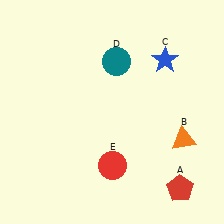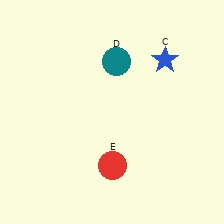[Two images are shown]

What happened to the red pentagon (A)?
The red pentagon (A) was removed in Image 2. It was in the bottom-right area of Image 1.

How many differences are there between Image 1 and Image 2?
There are 2 differences between the two images.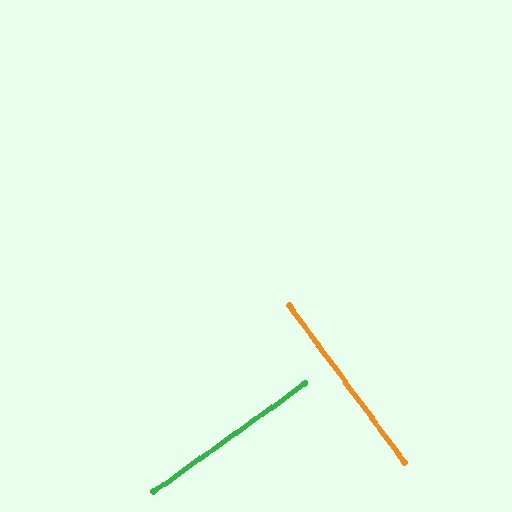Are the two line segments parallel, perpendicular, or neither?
Perpendicular — they meet at approximately 89°.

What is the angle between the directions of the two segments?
Approximately 89 degrees.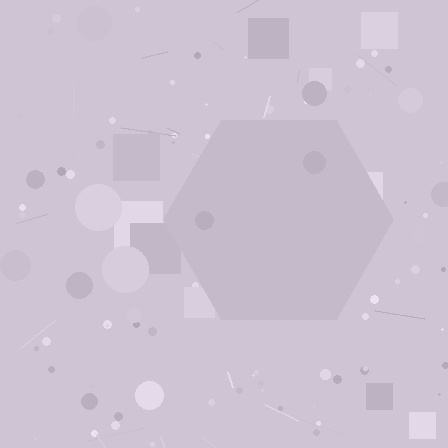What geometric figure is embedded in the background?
A hexagon is embedded in the background.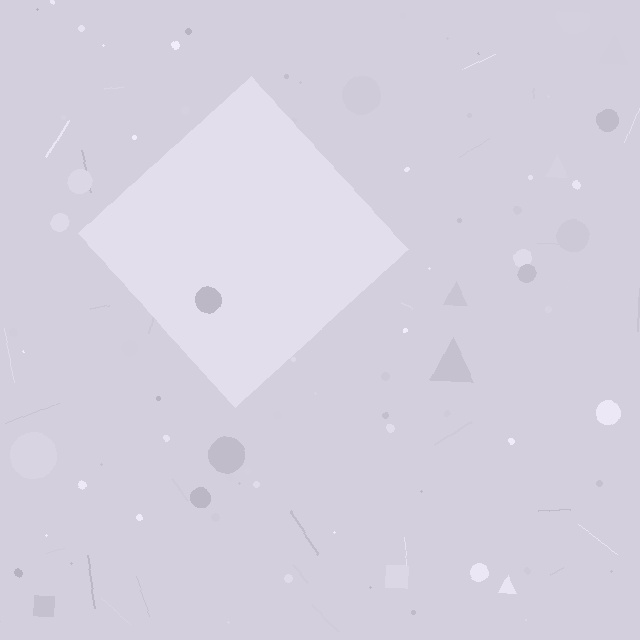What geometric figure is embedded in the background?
A diamond is embedded in the background.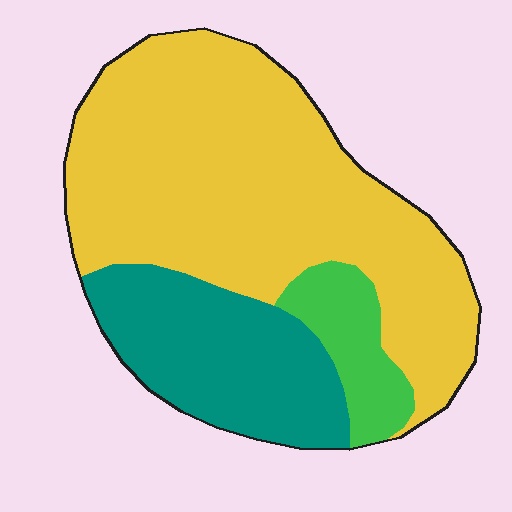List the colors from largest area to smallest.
From largest to smallest: yellow, teal, green.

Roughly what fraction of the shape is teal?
Teal takes up between a sixth and a third of the shape.